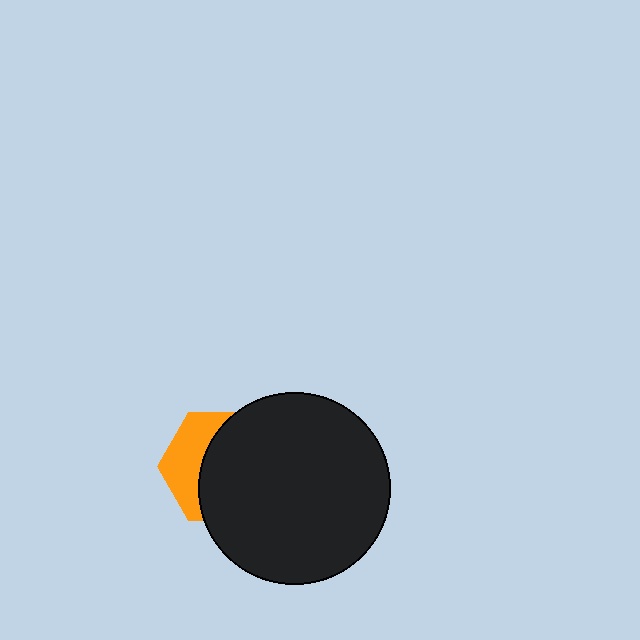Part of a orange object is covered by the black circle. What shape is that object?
It is a hexagon.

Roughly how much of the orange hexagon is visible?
A small part of it is visible (roughly 36%).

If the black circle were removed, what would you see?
You would see the complete orange hexagon.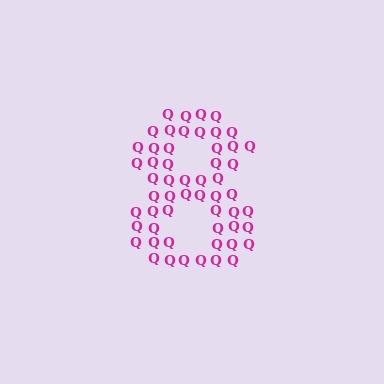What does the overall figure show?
The overall figure shows the digit 8.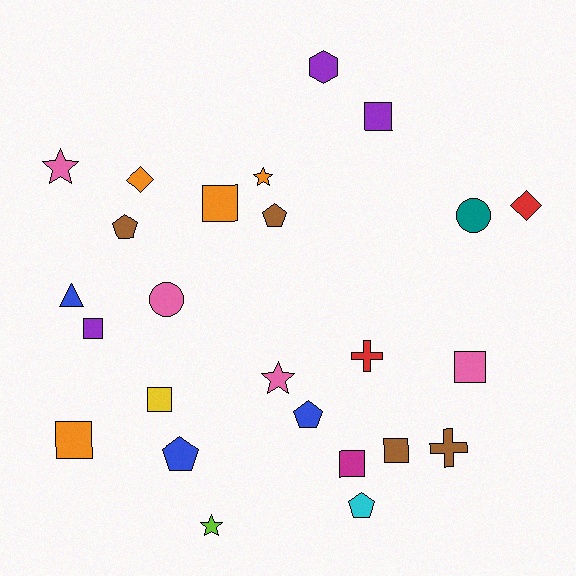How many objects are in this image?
There are 25 objects.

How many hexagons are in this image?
There is 1 hexagon.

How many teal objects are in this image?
There is 1 teal object.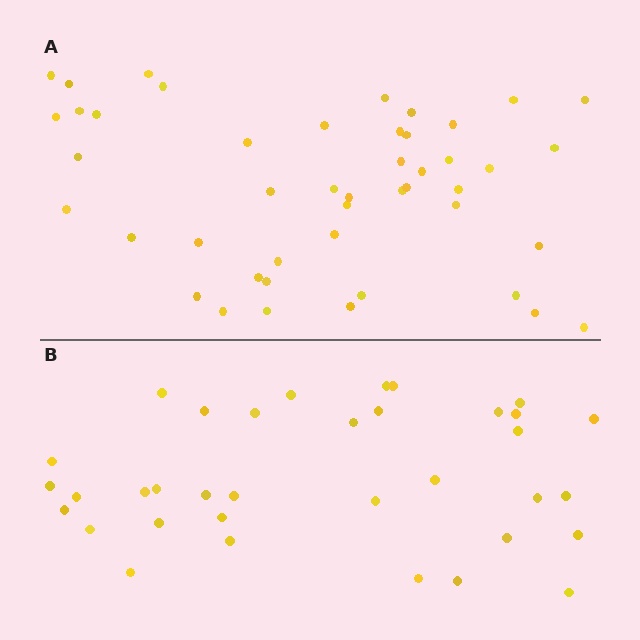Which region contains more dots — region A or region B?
Region A (the top region) has more dots.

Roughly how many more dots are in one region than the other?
Region A has roughly 12 or so more dots than region B.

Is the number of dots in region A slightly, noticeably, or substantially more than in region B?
Region A has noticeably more, but not dramatically so. The ratio is roughly 1.3 to 1.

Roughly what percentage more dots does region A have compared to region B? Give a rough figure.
About 30% more.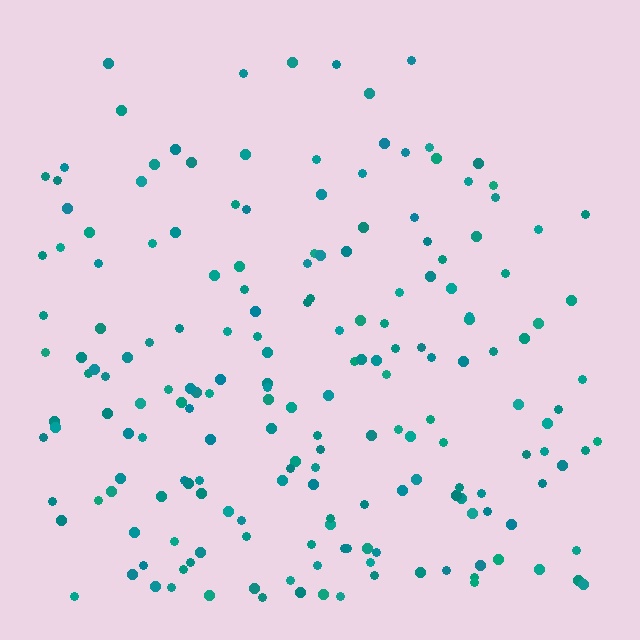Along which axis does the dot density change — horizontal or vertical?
Vertical.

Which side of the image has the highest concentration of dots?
The bottom.